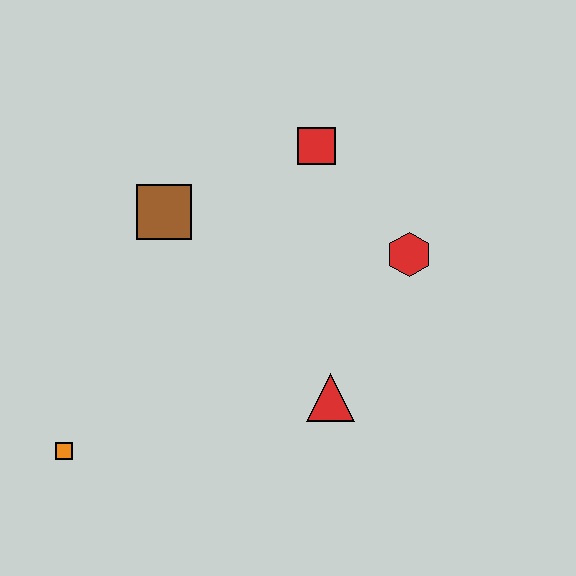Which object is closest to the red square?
The red hexagon is closest to the red square.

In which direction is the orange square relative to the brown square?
The orange square is below the brown square.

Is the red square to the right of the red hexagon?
No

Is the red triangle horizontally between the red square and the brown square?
No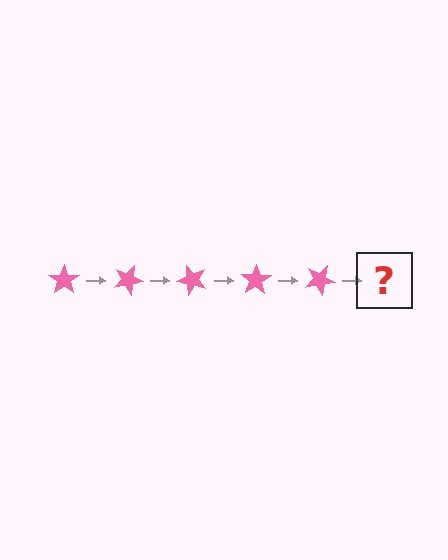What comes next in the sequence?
The next element should be a pink star rotated 125 degrees.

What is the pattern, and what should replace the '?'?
The pattern is that the star rotates 25 degrees each step. The '?' should be a pink star rotated 125 degrees.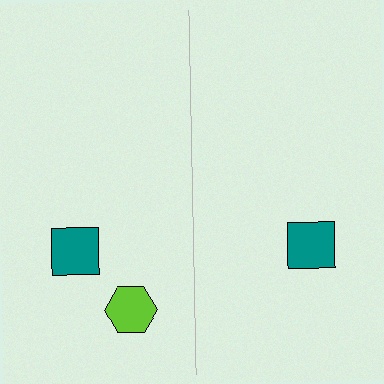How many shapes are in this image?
There are 3 shapes in this image.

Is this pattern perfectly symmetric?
No, the pattern is not perfectly symmetric. A lime hexagon is missing from the right side.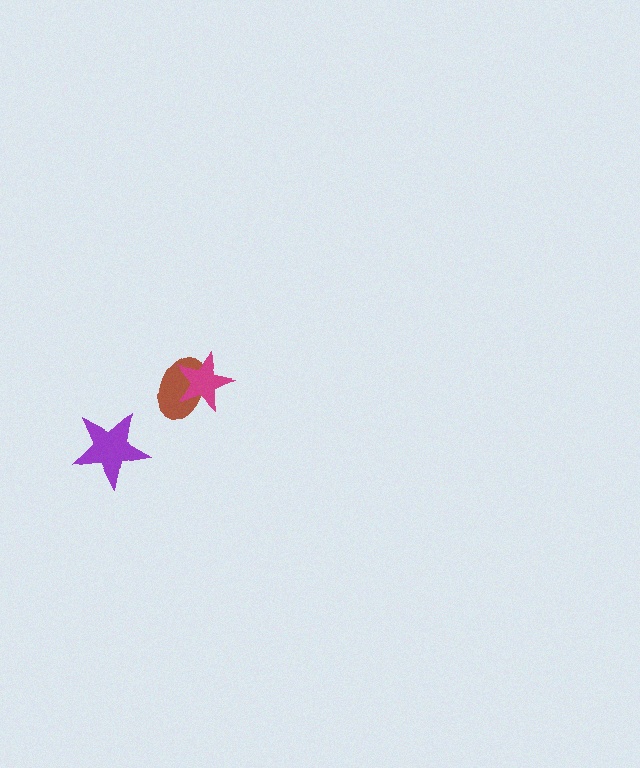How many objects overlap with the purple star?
0 objects overlap with the purple star.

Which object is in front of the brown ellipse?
The magenta star is in front of the brown ellipse.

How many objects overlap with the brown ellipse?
1 object overlaps with the brown ellipse.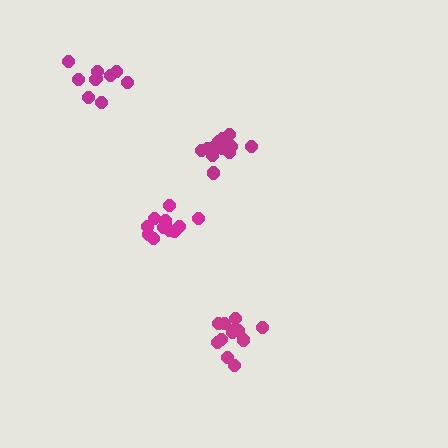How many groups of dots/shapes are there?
There are 4 groups.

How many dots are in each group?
Group 1: 13 dots, Group 2: 12 dots, Group 3: 12 dots, Group 4: 10 dots (47 total).